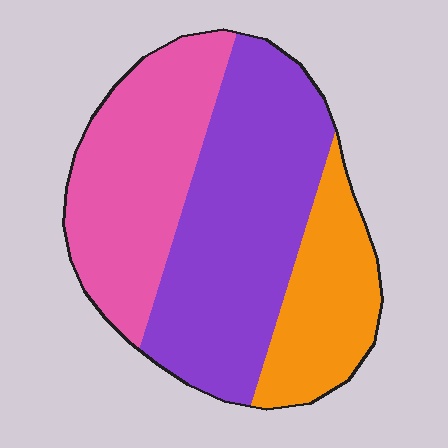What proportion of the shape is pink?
Pink covers about 35% of the shape.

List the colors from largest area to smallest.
From largest to smallest: purple, pink, orange.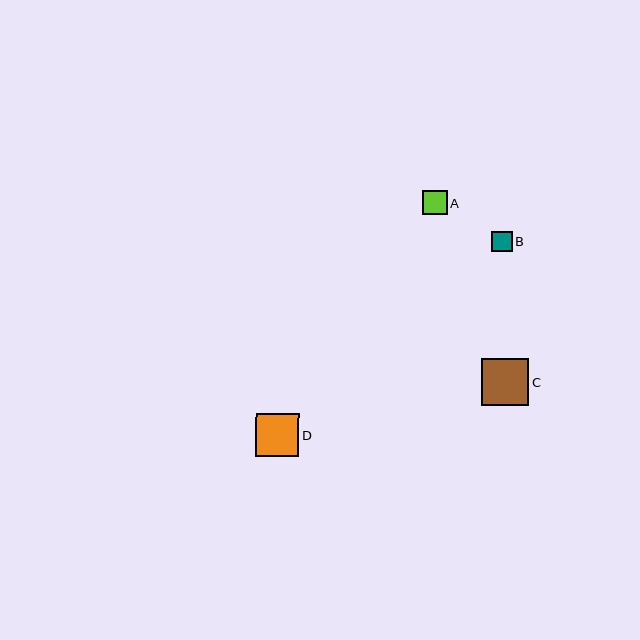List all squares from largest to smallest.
From largest to smallest: C, D, A, B.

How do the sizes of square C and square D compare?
Square C and square D are approximately the same size.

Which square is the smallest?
Square B is the smallest with a size of approximately 20 pixels.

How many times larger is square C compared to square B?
Square C is approximately 2.3 times the size of square B.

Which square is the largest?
Square C is the largest with a size of approximately 47 pixels.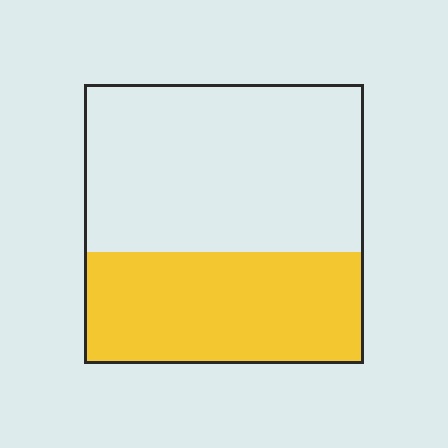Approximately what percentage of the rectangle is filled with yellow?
Approximately 40%.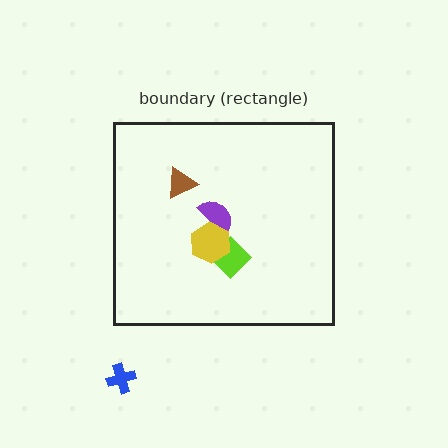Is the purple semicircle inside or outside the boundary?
Inside.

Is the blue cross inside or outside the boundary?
Outside.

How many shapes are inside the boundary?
4 inside, 1 outside.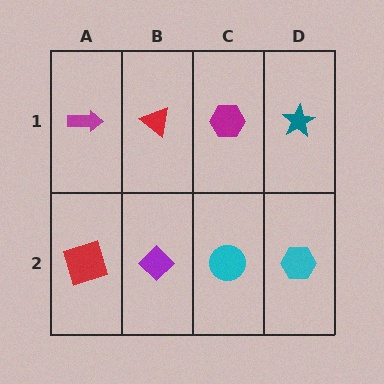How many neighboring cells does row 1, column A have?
2.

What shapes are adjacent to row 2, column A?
A magenta arrow (row 1, column A), a purple diamond (row 2, column B).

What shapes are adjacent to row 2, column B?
A red triangle (row 1, column B), a red square (row 2, column A), a cyan circle (row 2, column C).